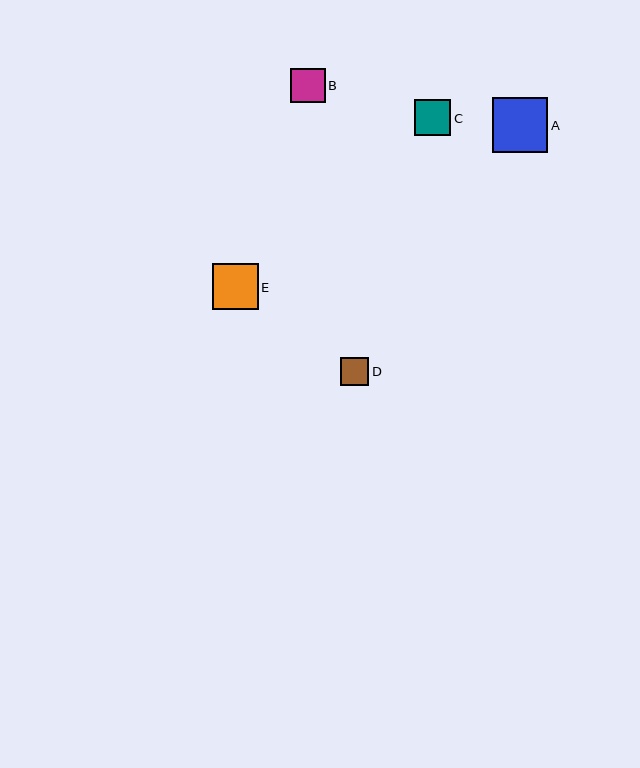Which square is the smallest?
Square D is the smallest with a size of approximately 28 pixels.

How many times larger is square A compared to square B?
Square A is approximately 1.6 times the size of square B.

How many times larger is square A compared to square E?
Square A is approximately 1.2 times the size of square E.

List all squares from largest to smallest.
From largest to smallest: A, E, C, B, D.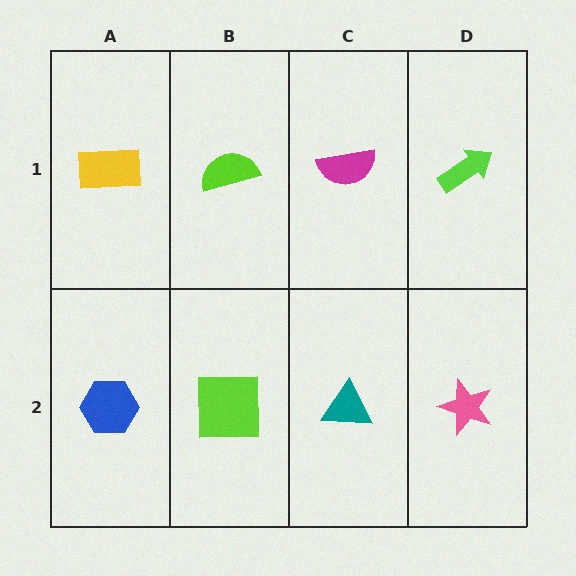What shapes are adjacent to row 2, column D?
A lime arrow (row 1, column D), a teal triangle (row 2, column C).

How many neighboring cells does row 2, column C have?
3.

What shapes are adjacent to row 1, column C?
A teal triangle (row 2, column C), a lime semicircle (row 1, column B), a lime arrow (row 1, column D).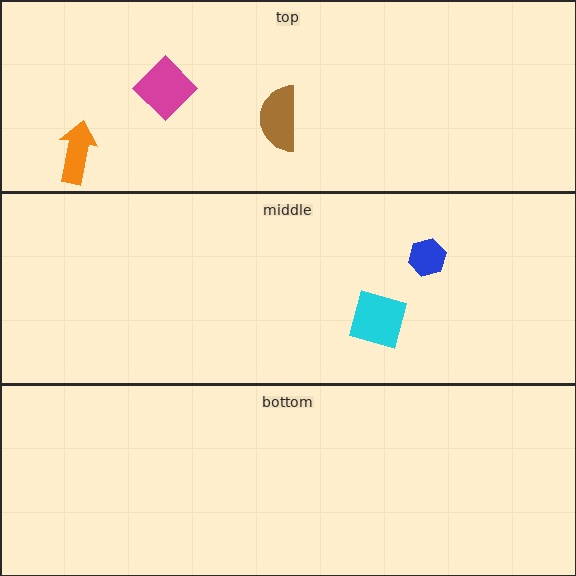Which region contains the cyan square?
The middle region.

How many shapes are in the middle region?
2.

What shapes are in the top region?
The brown semicircle, the orange arrow, the magenta diamond.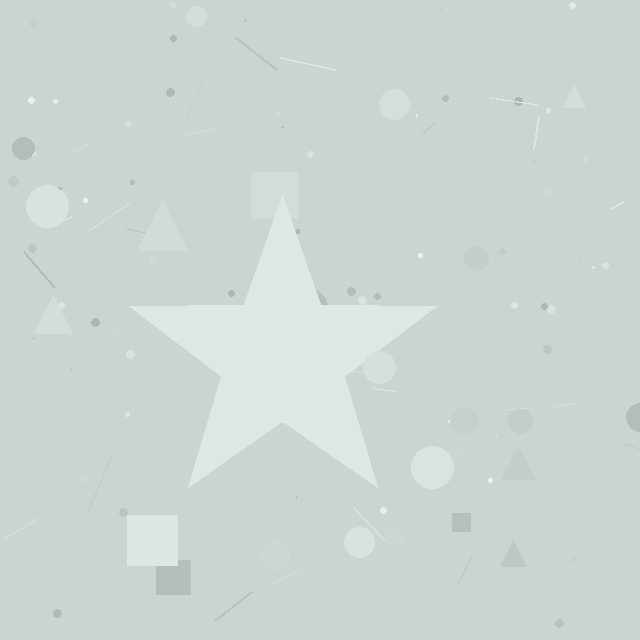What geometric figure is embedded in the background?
A star is embedded in the background.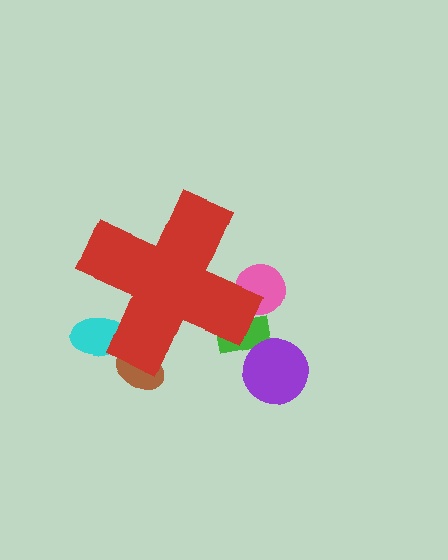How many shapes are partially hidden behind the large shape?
4 shapes are partially hidden.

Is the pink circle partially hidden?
Yes, the pink circle is partially hidden behind the red cross.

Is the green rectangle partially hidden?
Yes, the green rectangle is partially hidden behind the red cross.